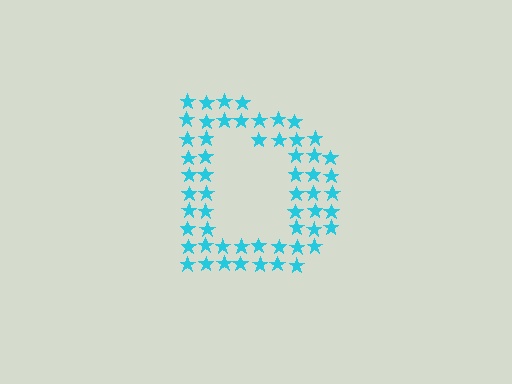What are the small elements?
The small elements are stars.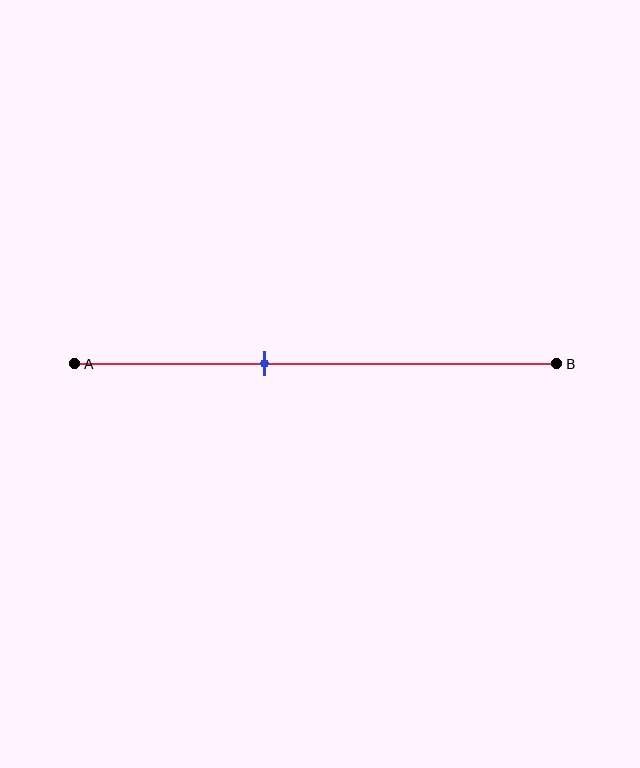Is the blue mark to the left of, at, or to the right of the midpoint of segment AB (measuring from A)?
The blue mark is to the left of the midpoint of segment AB.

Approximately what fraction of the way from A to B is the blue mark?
The blue mark is approximately 40% of the way from A to B.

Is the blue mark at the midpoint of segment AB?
No, the mark is at about 40% from A, not at the 50% midpoint.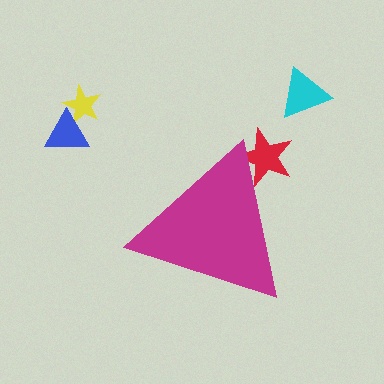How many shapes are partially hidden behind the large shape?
1 shape is partially hidden.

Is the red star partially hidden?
Yes, the red star is partially hidden behind the magenta triangle.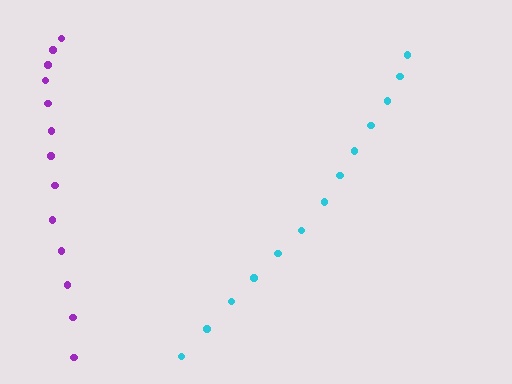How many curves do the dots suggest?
There are 2 distinct paths.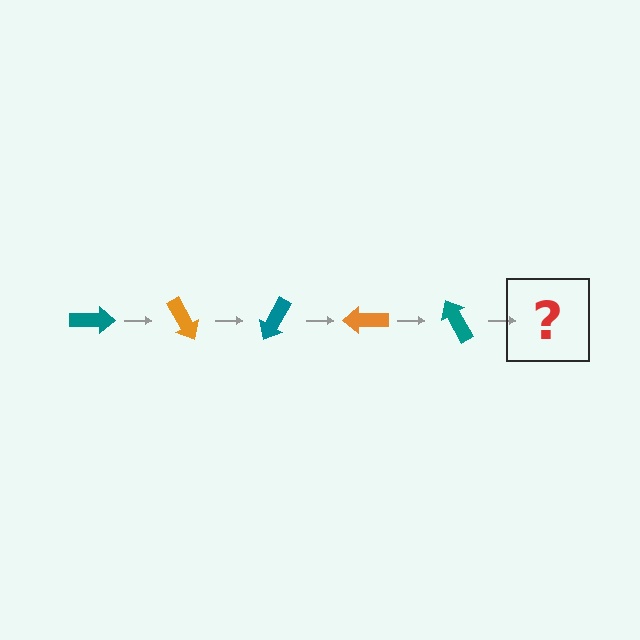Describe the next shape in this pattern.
It should be an orange arrow, rotated 300 degrees from the start.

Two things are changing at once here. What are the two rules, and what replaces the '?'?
The two rules are that it rotates 60 degrees each step and the color cycles through teal and orange. The '?' should be an orange arrow, rotated 300 degrees from the start.